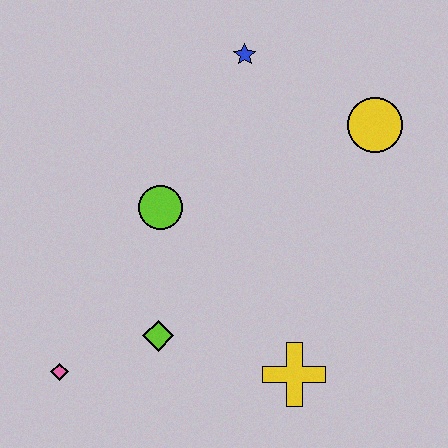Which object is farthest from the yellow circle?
The pink diamond is farthest from the yellow circle.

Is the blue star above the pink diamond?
Yes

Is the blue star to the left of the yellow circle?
Yes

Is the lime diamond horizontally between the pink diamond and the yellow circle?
Yes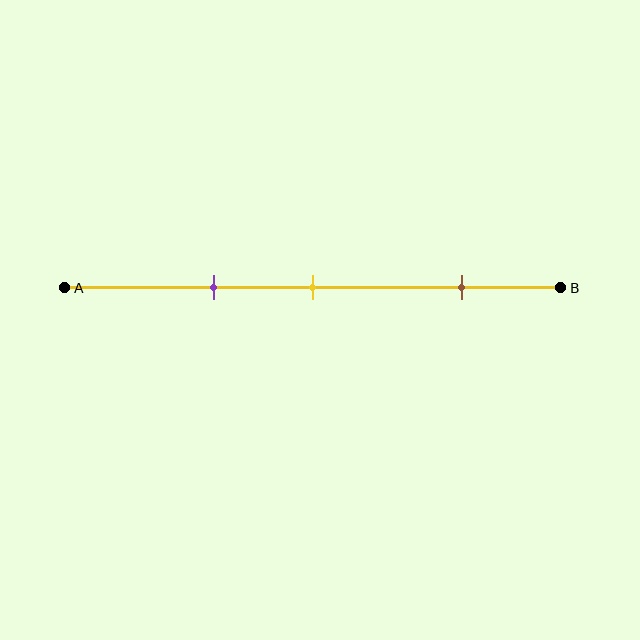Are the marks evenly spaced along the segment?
No, the marks are not evenly spaced.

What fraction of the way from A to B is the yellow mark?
The yellow mark is approximately 50% (0.5) of the way from A to B.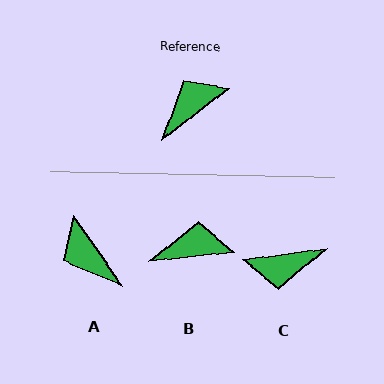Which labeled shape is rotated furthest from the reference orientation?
C, about 150 degrees away.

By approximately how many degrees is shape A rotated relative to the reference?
Approximately 87 degrees counter-clockwise.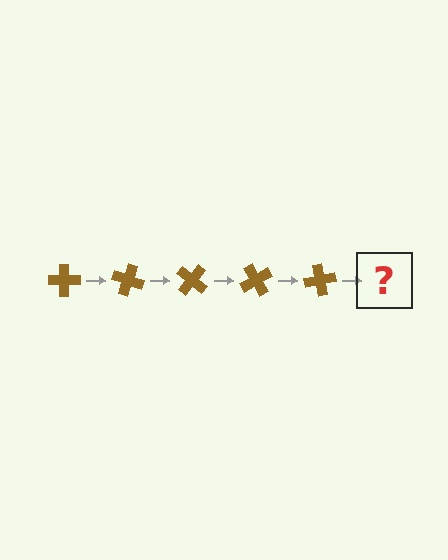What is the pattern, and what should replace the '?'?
The pattern is that the cross rotates 20 degrees each step. The '?' should be a brown cross rotated 100 degrees.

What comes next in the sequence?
The next element should be a brown cross rotated 100 degrees.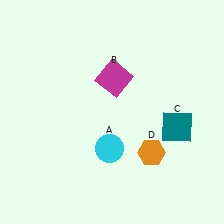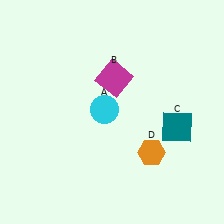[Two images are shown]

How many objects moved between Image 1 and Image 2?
1 object moved between the two images.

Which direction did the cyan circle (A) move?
The cyan circle (A) moved up.